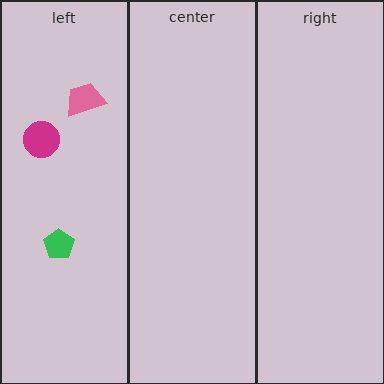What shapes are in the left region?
The green pentagon, the magenta circle, the pink trapezoid.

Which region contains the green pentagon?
The left region.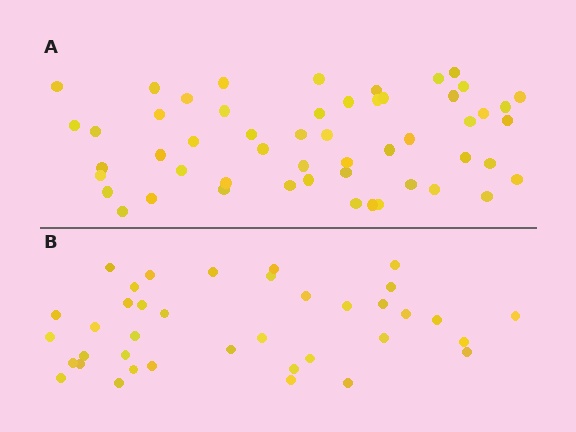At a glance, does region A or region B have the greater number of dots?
Region A (the top region) has more dots.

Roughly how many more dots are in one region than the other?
Region A has approximately 15 more dots than region B.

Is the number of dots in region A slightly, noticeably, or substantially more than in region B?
Region A has noticeably more, but not dramatically so. The ratio is roughly 1.4 to 1.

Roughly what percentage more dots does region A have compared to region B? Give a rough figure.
About 40% more.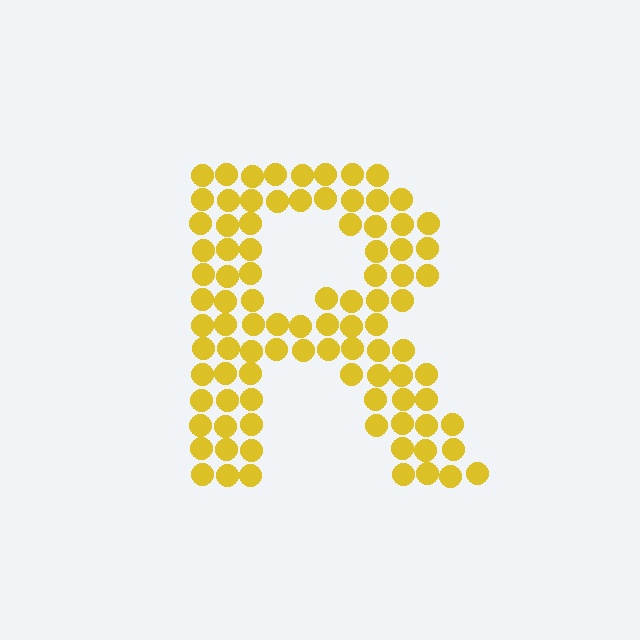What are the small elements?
The small elements are circles.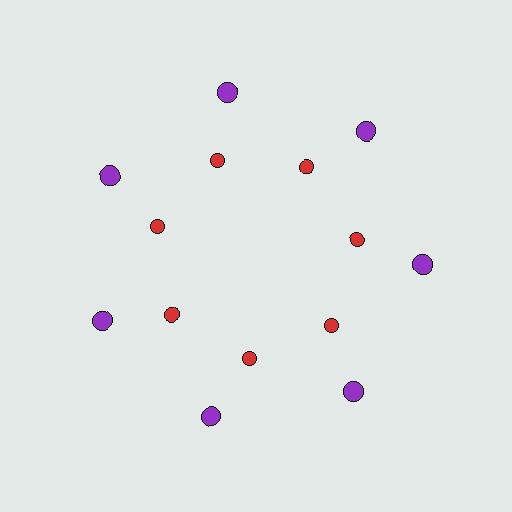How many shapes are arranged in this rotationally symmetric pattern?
There are 14 shapes, arranged in 7 groups of 2.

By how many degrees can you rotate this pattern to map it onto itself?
The pattern maps onto itself every 51 degrees of rotation.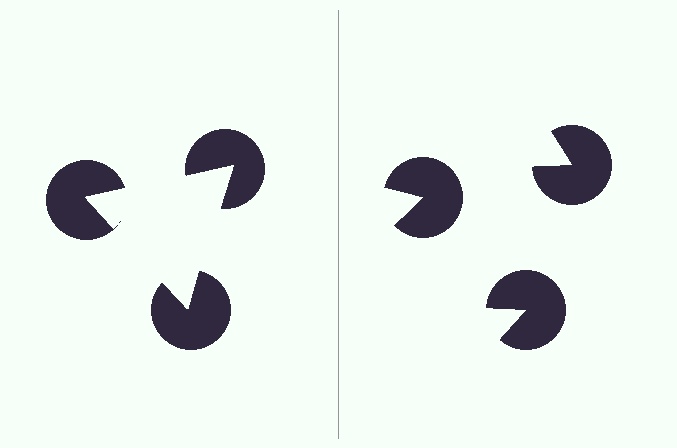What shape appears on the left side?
An illusory triangle.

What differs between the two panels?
The pac-man discs are positioned identically on both sides; only the wedge orientations differ. On the left they align to a triangle; on the right they are misaligned.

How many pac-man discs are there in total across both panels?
6 — 3 on each side.